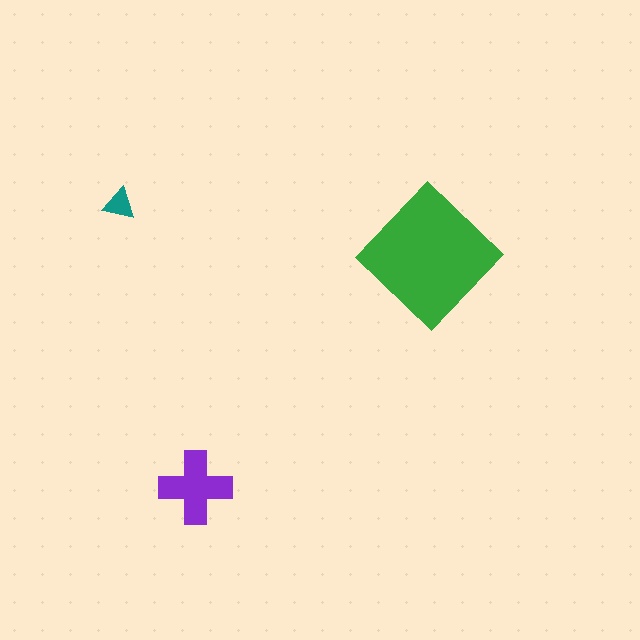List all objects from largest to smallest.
The green diamond, the purple cross, the teal triangle.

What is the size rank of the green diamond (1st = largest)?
1st.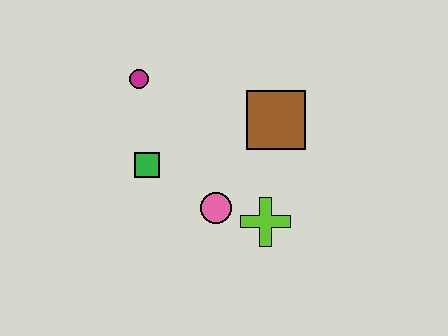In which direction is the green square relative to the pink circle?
The green square is to the left of the pink circle.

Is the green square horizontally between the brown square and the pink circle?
No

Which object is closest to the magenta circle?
The green square is closest to the magenta circle.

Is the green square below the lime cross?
No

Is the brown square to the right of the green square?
Yes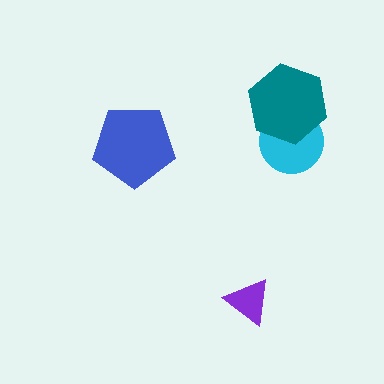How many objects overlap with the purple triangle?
0 objects overlap with the purple triangle.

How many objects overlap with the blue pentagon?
0 objects overlap with the blue pentagon.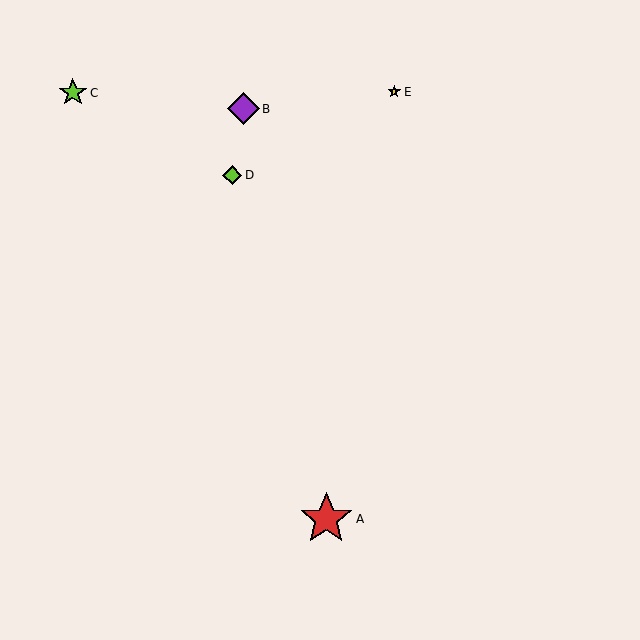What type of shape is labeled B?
Shape B is a purple diamond.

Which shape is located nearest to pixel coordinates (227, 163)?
The lime diamond (labeled D) at (232, 175) is nearest to that location.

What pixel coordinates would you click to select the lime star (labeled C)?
Click at (73, 93) to select the lime star C.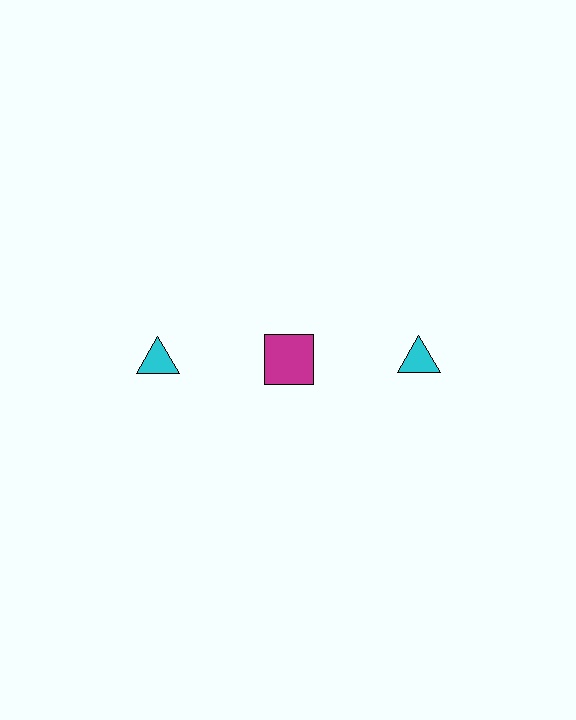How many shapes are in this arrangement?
There are 3 shapes arranged in a grid pattern.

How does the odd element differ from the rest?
It differs in both color (magenta instead of cyan) and shape (square instead of triangle).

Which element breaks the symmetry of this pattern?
The magenta square in the top row, second from left column breaks the symmetry. All other shapes are cyan triangles.